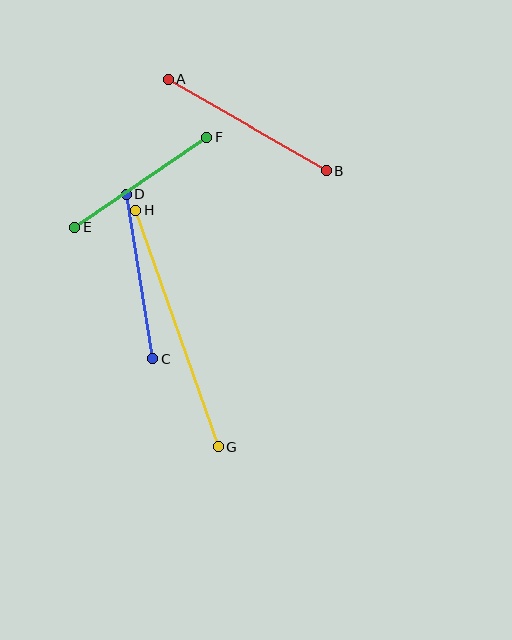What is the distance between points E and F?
The distance is approximately 160 pixels.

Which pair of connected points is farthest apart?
Points G and H are farthest apart.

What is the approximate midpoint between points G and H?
The midpoint is at approximately (177, 328) pixels.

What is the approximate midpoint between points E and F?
The midpoint is at approximately (141, 182) pixels.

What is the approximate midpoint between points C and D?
The midpoint is at approximately (140, 276) pixels.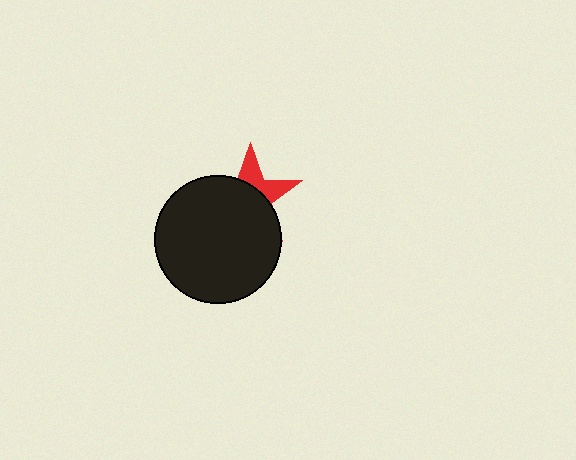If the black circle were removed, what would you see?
You would see the complete red star.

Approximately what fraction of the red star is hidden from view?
Roughly 67% of the red star is hidden behind the black circle.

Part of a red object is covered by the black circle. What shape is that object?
It is a star.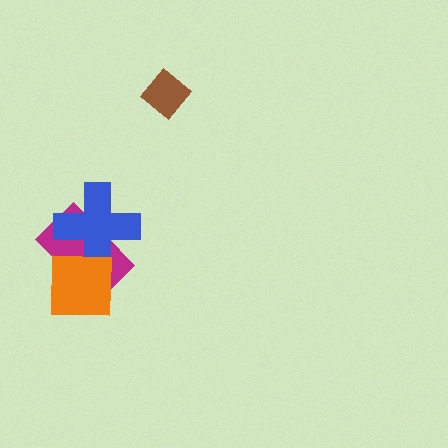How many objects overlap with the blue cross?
2 objects overlap with the blue cross.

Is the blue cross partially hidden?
Yes, it is partially covered by another shape.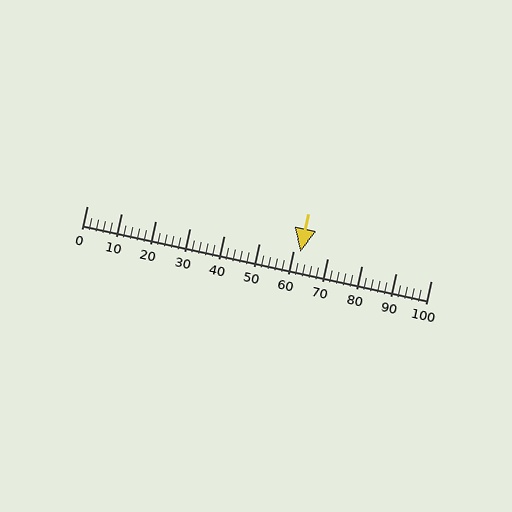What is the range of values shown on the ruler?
The ruler shows values from 0 to 100.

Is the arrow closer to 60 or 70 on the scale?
The arrow is closer to 60.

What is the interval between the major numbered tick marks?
The major tick marks are spaced 10 units apart.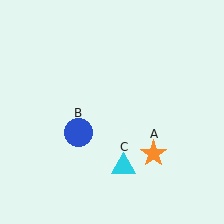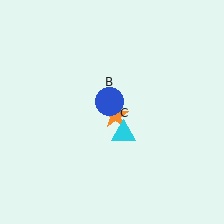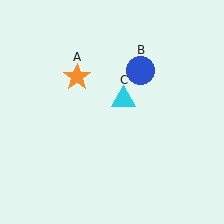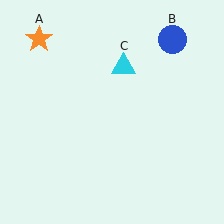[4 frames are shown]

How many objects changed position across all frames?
3 objects changed position: orange star (object A), blue circle (object B), cyan triangle (object C).